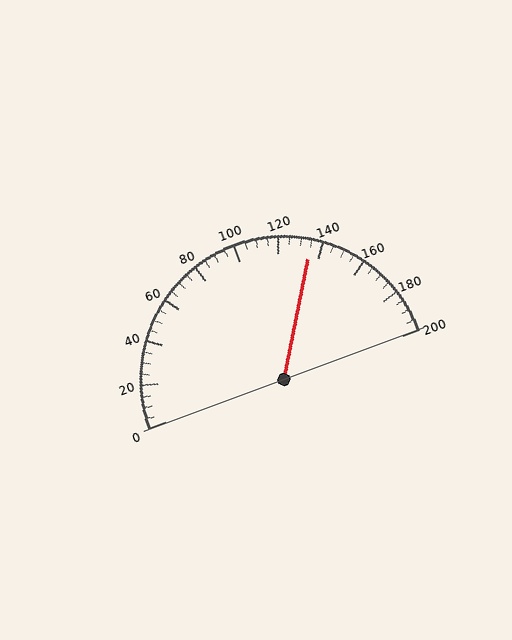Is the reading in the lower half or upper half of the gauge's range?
The reading is in the upper half of the range (0 to 200).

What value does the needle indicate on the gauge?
The needle indicates approximately 135.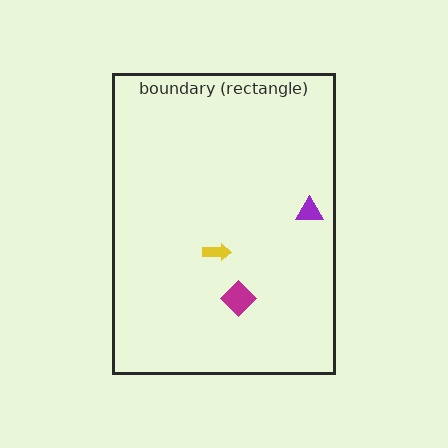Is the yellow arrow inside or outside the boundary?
Inside.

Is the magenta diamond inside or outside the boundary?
Inside.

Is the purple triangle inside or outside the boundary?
Inside.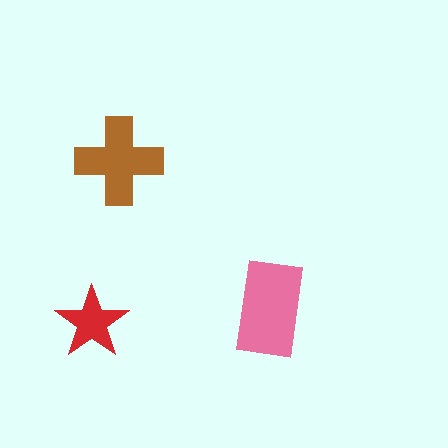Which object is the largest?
The pink rectangle.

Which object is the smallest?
The red star.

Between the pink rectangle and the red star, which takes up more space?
The pink rectangle.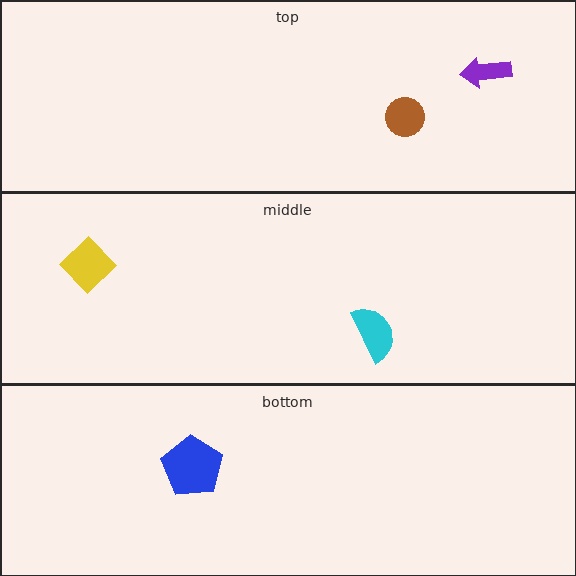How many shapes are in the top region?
2.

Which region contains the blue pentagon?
The bottom region.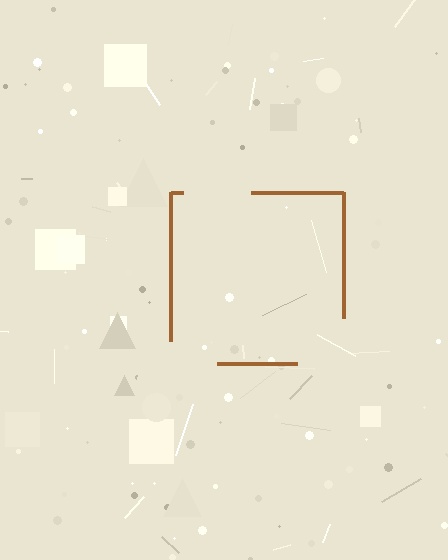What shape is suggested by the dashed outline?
The dashed outline suggests a square.